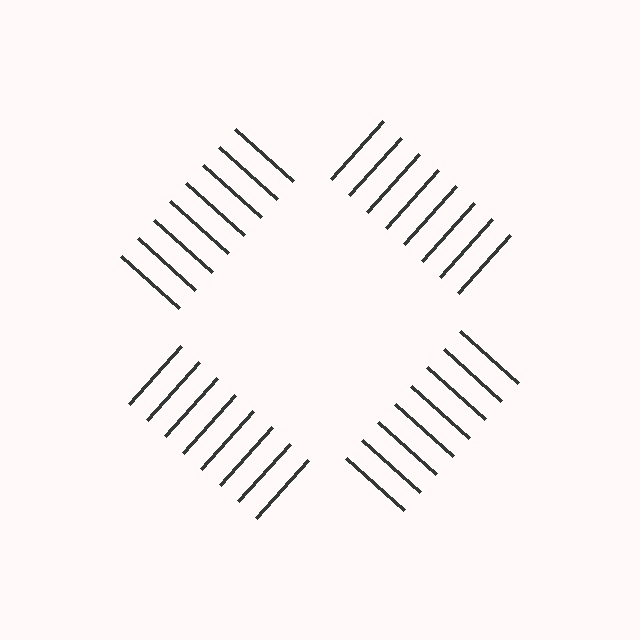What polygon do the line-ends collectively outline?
An illusory square — the line segments terminate on its edges but no continuous stroke is drawn.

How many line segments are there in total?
32 — 8 along each of the 4 edges.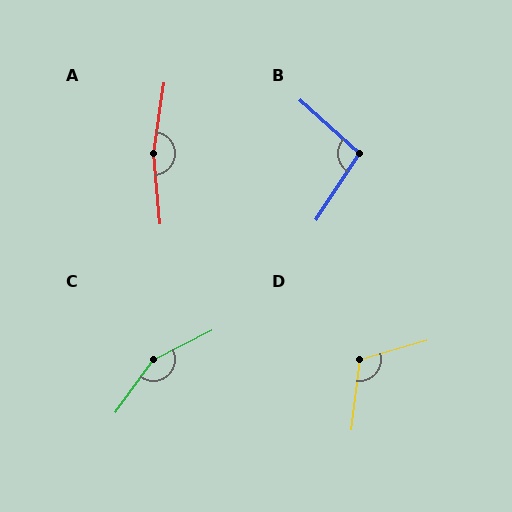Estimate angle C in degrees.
Approximately 153 degrees.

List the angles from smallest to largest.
B (99°), D (113°), C (153°), A (166°).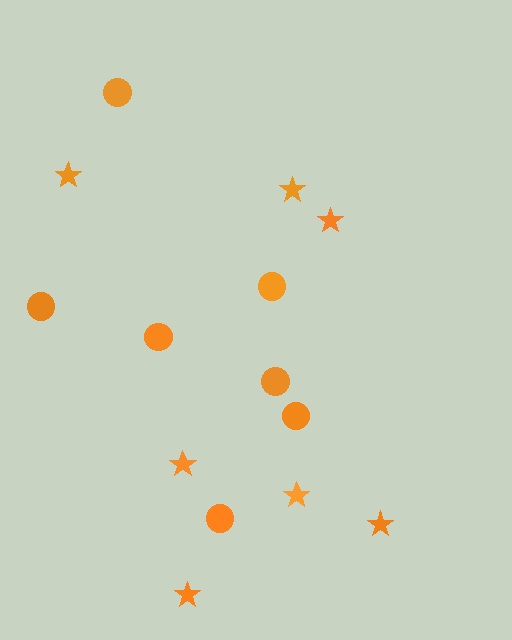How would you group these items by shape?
There are 2 groups: one group of stars (7) and one group of circles (7).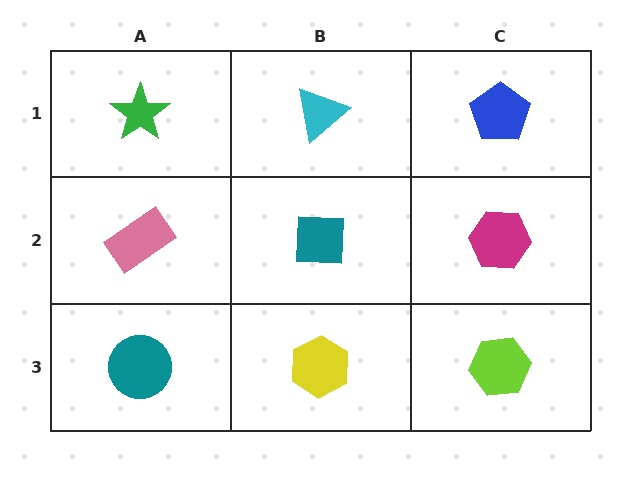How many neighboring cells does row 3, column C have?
2.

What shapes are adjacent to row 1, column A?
A pink rectangle (row 2, column A), a cyan triangle (row 1, column B).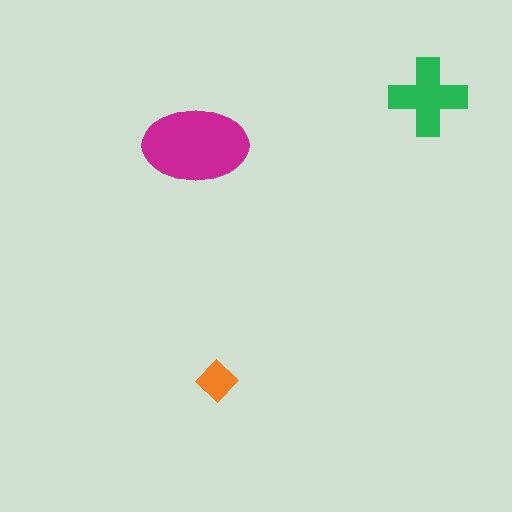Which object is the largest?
The magenta ellipse.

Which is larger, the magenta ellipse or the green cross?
The magenta ellipse.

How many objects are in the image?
There are 3 objects in the image.